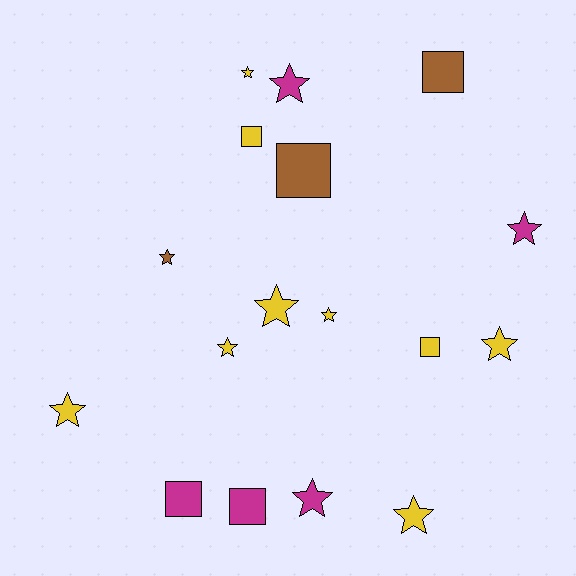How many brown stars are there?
There is 1 brown star.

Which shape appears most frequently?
Star, with 11 objects.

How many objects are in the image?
There are 17 objects.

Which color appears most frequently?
Yellow, with 9 objects.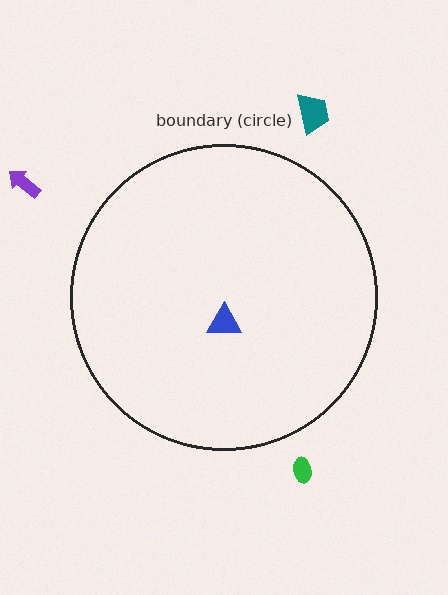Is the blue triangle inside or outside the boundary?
Inside.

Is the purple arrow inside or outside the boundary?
Outside.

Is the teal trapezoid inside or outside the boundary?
Outside.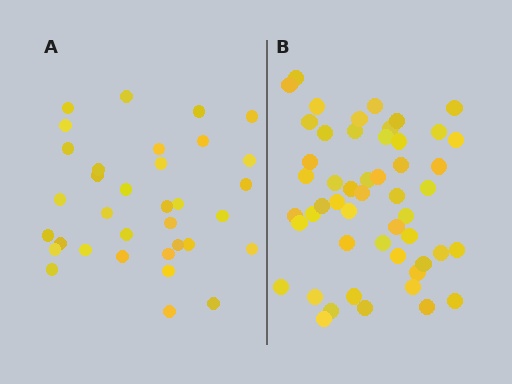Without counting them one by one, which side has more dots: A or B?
Region B (the right region) has more dots.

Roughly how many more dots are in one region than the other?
Region B has approximately 15 more dots than region A.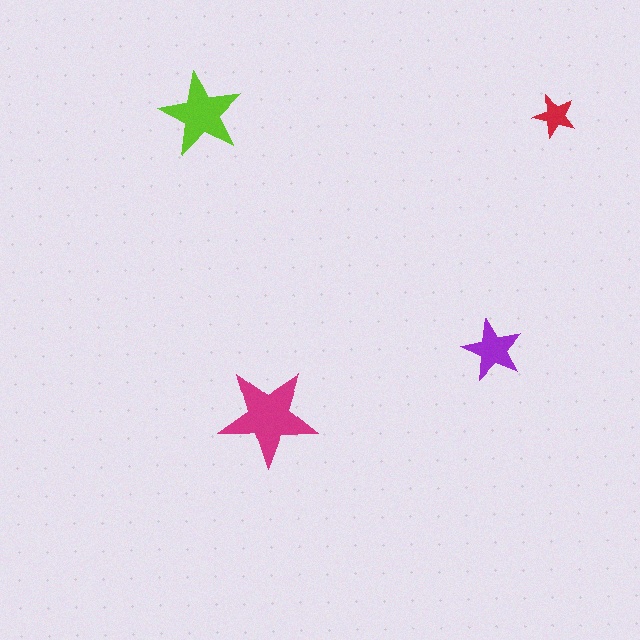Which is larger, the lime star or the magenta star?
The magenta one.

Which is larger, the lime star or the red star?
The lime one.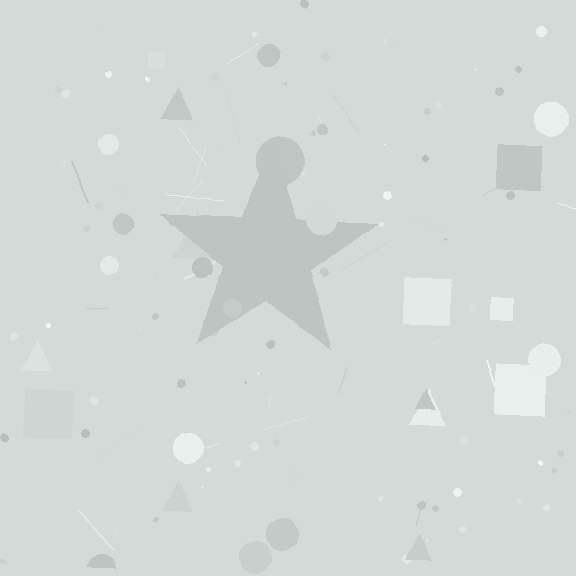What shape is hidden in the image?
A star is hidden in the image.